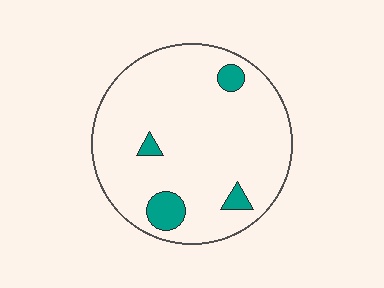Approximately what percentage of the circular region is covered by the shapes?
Approximately 10%.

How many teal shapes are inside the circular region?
4.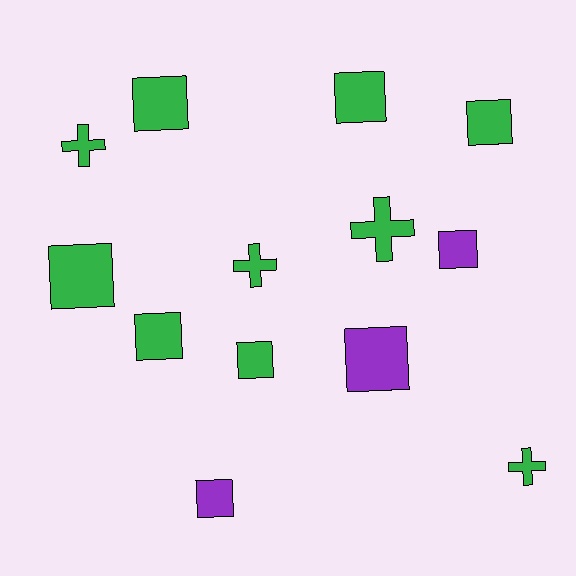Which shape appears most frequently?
Square, with 9 objects.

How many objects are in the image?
There are 13 objects.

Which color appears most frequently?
Green, with 10 objects.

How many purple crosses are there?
There are no purple crosses.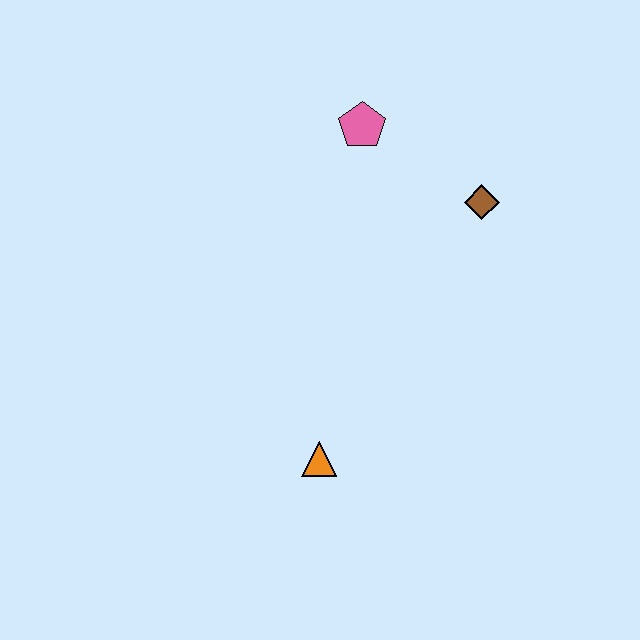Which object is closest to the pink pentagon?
The brown diamond is closest to the pink pentagon.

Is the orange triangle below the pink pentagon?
Yes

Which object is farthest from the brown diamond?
The orange triangle is farthest from the brown diamond.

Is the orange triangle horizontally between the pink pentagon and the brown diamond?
No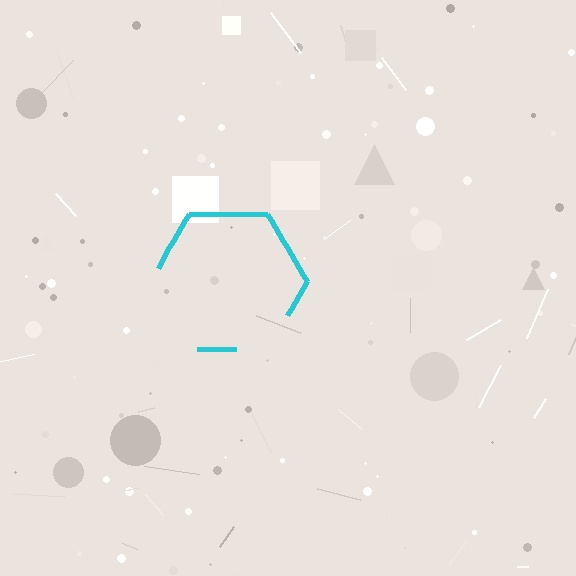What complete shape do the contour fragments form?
The contour fragments form a hexagon.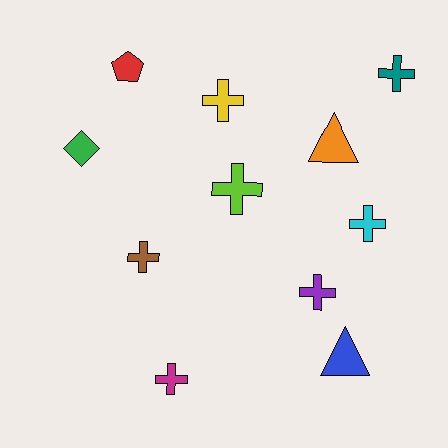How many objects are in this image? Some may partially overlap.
There are 11 objects.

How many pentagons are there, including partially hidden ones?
There is 1 pentagon.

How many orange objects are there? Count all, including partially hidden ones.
There is 1 orange object.